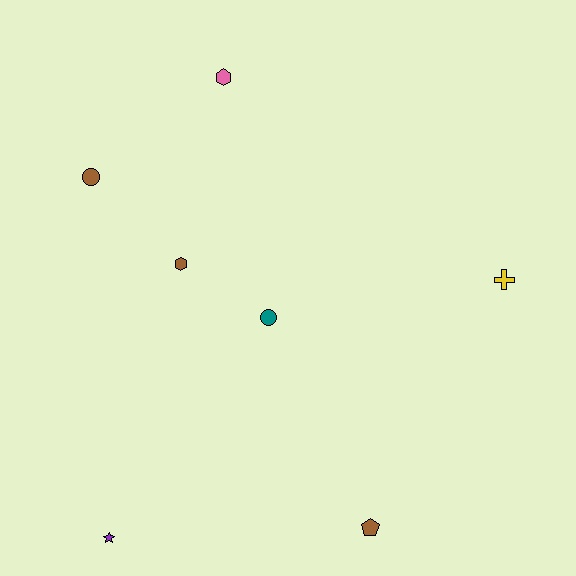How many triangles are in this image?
There are no triangles.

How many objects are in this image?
There are 7 objects.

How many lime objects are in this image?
There are no lime objects.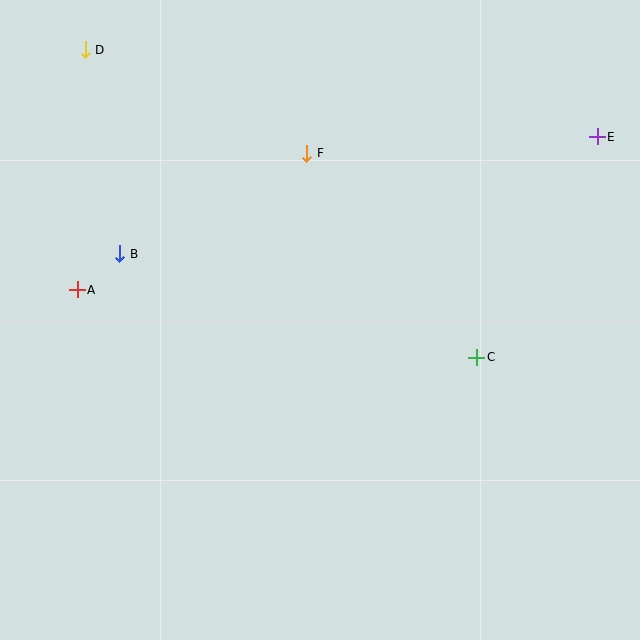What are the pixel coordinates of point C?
Point C is at (477, 357).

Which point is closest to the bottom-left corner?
Point A is closest to the bottom-left corner.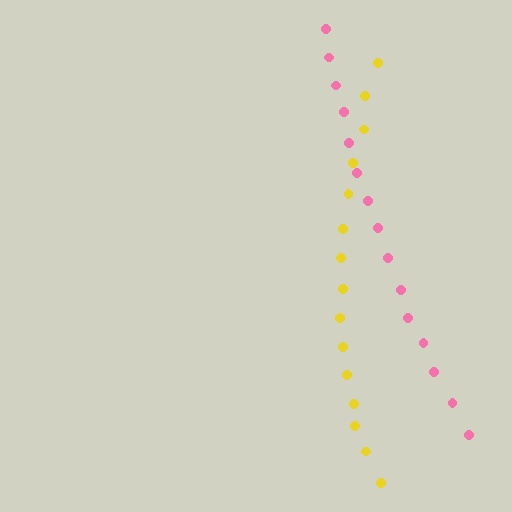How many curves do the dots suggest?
There are 2 distinct paths.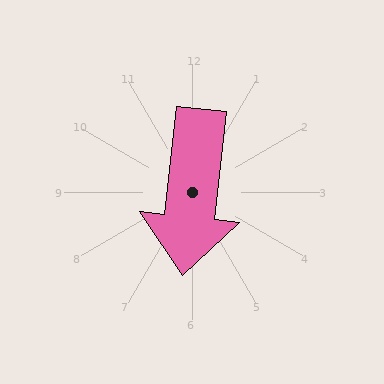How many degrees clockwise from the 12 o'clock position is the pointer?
Approximately 187 degrees.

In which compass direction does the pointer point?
South.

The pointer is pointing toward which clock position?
Roughly 6 o'clock.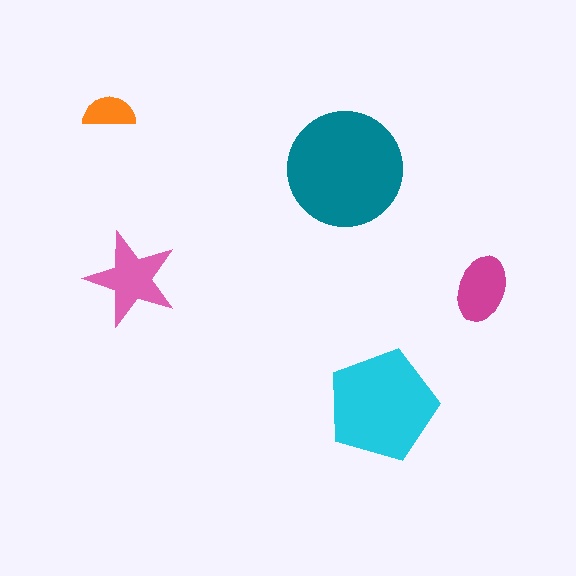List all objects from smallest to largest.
The orange semicircle, the magenta ellipse, the pink star, the cyan pentagon, the teal circle.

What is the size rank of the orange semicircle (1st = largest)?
5th.